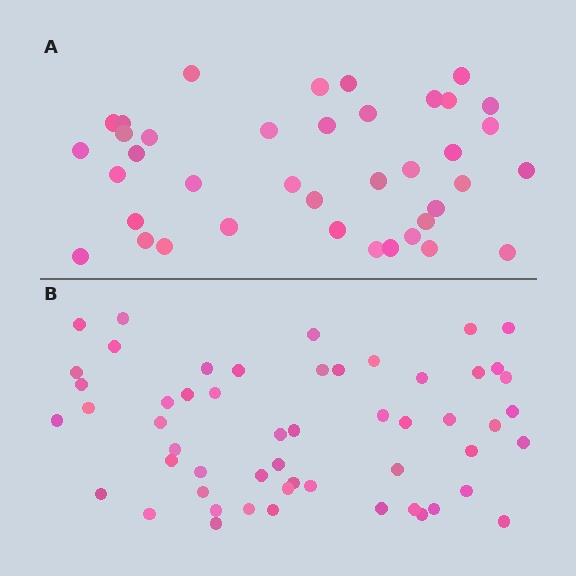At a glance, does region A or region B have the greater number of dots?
Region B (the bottom region) has more dots.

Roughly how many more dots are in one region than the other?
Region B has approximately 15 more dots than region A.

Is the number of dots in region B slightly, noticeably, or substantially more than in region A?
Region B has noticeably more, but not dramatically so. The ratio is roughly 1.4 to 1.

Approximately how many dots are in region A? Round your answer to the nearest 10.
About 40 dots. (The exact count is 39, which rounds to 40.)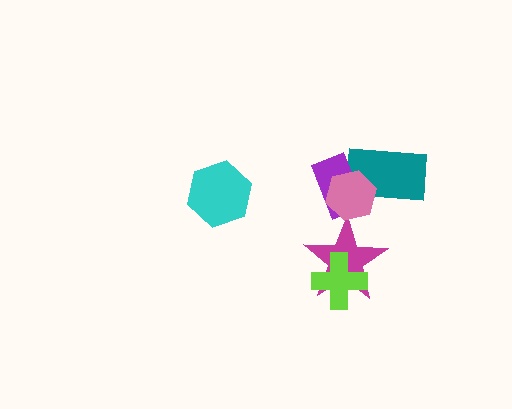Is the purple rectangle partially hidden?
Yes, it is partially covered by another shape.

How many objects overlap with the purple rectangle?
2 objects overlap with the purple rectangle.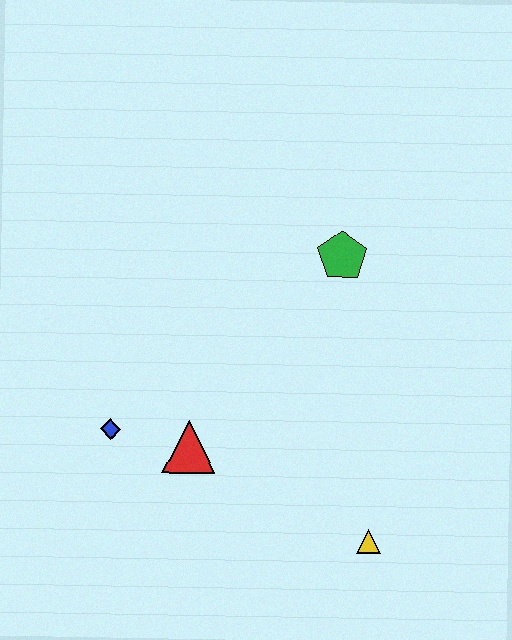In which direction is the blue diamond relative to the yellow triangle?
The blue diamond is to the left of the yellow triangle.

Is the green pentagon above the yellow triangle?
Yes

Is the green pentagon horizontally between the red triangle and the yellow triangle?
Yes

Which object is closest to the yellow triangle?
The red triangle is closest to the yellow triangle.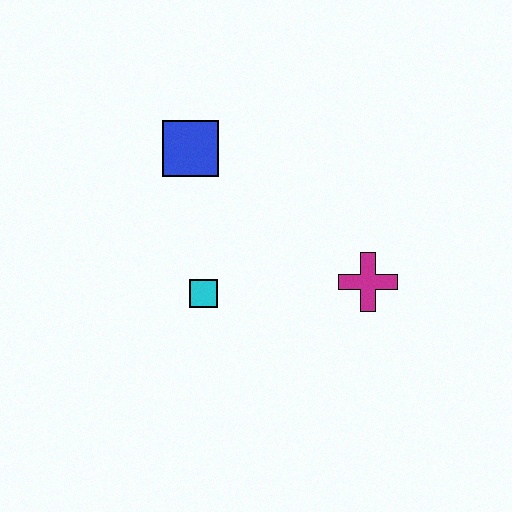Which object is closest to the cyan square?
The blue square is closest to the cyan square.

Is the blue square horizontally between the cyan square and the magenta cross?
No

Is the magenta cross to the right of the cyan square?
Yes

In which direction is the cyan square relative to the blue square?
The cyan square is below the blue square.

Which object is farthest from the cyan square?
The magenta cross is farthest from the cyan square.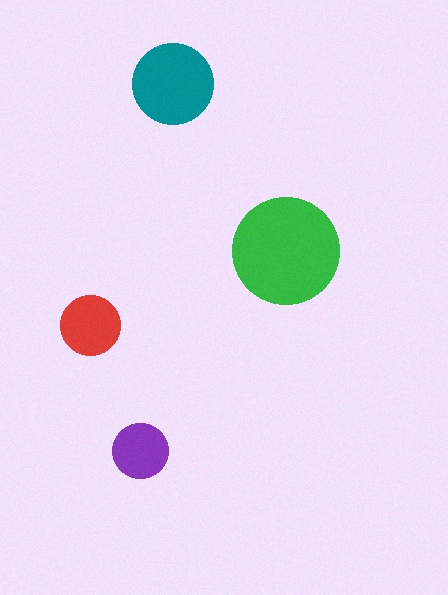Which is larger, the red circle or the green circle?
The green one.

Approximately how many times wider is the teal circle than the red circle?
About 1.5 times wider.